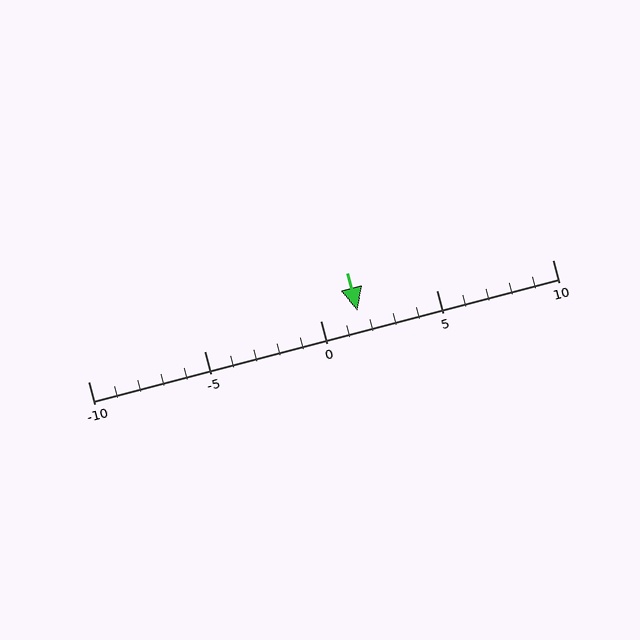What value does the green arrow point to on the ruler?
The green arrow points to approximately 2.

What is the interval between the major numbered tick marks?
The major tick marks are spaced 5 units apart.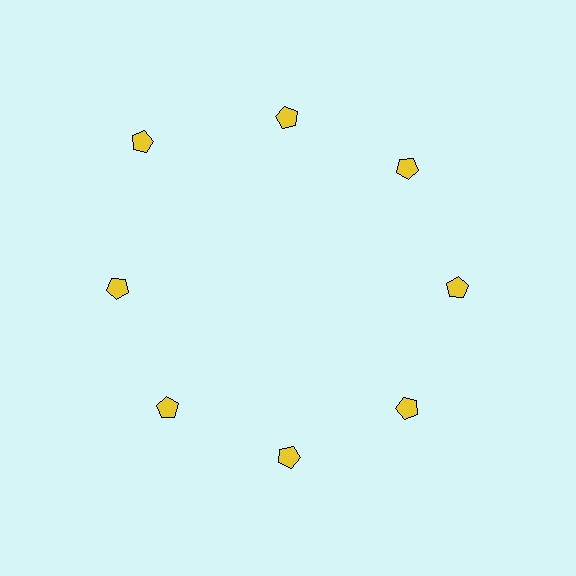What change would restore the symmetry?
The symmetry would be restored by moving it inward, back onto the ring so that all 8 pentagons sit at equal angles and equal distance from the center.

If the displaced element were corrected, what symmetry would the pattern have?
It would have 8-fold rotational symmetry — the pattern would map onto itself every 45 degrees.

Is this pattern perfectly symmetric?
No. The 8 yellow pentagons are arranged in a ring, but one element near the 10 o'clock position is pushed outward from the center, breaking the 8-fold rotational symmetry.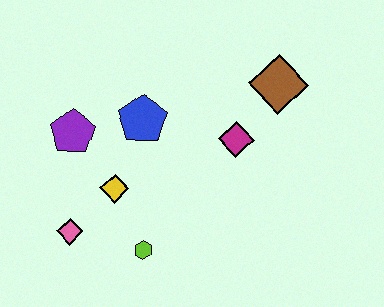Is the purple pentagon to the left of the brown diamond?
Yes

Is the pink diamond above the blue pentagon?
No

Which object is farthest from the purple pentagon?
The brown diamond is farthest from the purple pentagon.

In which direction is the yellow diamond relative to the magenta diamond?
The yellow diamond is to the left of the magenta diamond.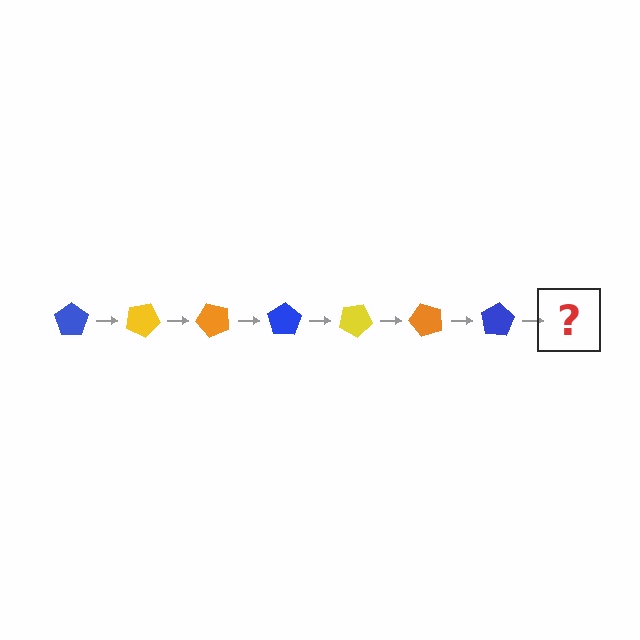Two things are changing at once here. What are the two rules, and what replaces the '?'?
The two rules are that it rotates 25 degrees each step and the color cycles through blue, yellow, and orange. The '?' should be a yellow pentagon, rotated 175 degrees from the start.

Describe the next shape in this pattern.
It should be a yellow pentagon, rotated 175 degrees from the start.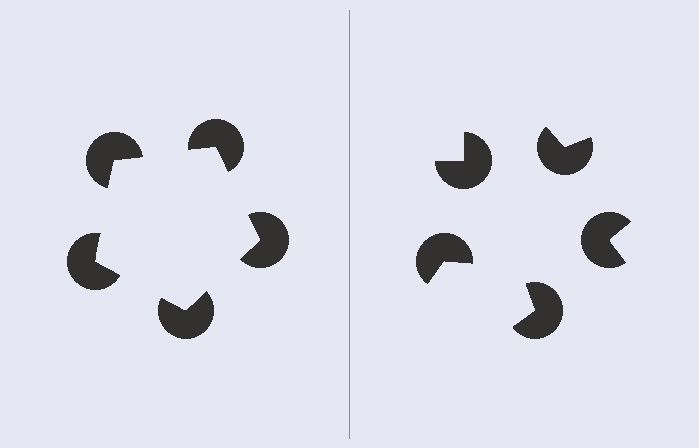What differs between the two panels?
The pac-man discs are positioned identically on both sides; only the wedge orientations differ. On the left they align to a pentagon; on the right they are misaligned.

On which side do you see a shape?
An illusory pentagon appears on the left side. On the right side the wedge cuts are rotated, so no coherent shape forms.